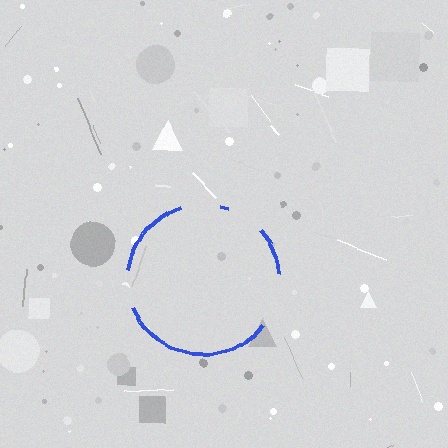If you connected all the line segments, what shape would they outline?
They would outline a circle.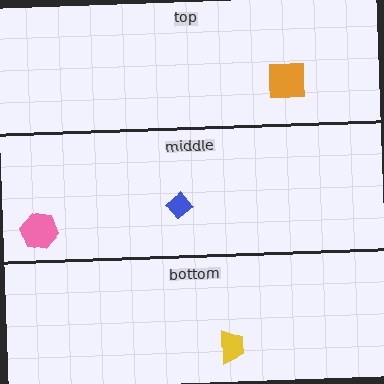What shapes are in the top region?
The orange square.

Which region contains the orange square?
The top region.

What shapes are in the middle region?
The pink hexagon, the blue diamond.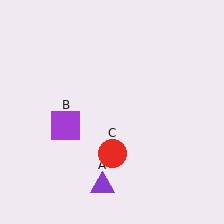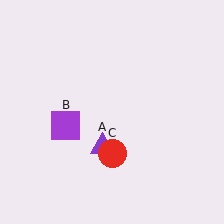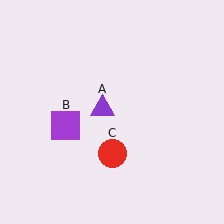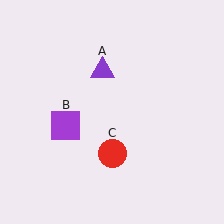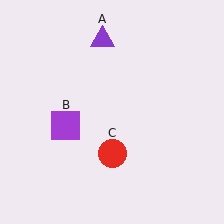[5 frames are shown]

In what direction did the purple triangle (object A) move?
The purple triangle (object A) moved up.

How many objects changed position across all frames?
1 object changed position: purple triangle (object A).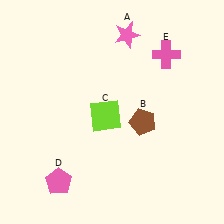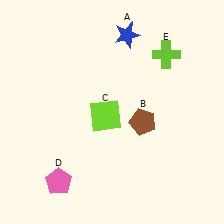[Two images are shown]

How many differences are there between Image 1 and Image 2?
There are 2 differences between the two images.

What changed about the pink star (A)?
In Image 1, A is pink. In Image 2, it changed to blue.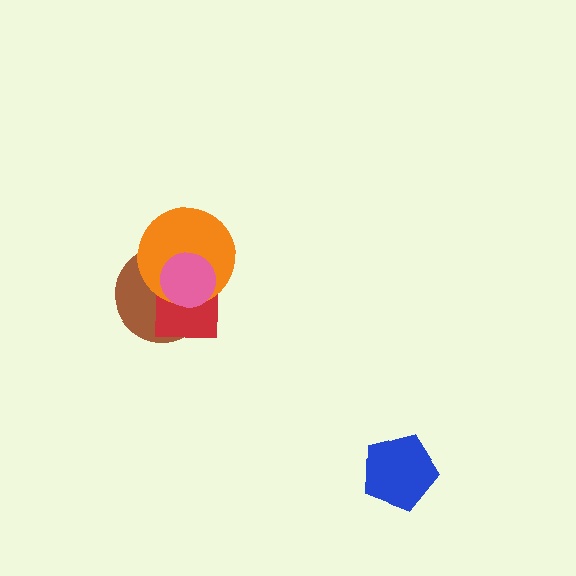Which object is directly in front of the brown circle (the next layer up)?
The red square is directly in front of the brown circle.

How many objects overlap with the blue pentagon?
0 objects overlap with the blue pentagon.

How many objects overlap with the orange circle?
3 objects overlap with the orange circle.